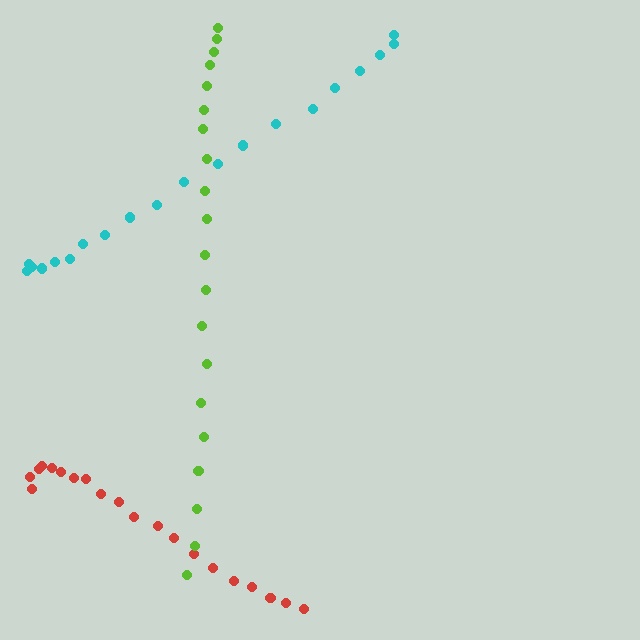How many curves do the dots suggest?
There are 3 distinct paths.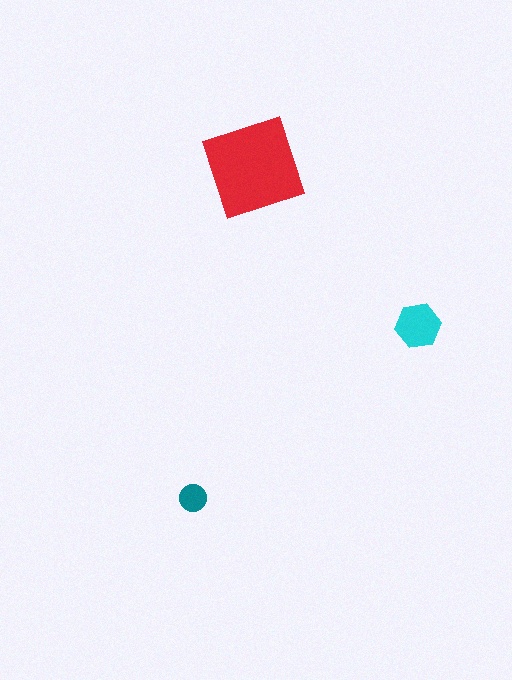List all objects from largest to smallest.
The red square, the cyan hexagon, the teal circle.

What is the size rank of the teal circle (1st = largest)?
3rd.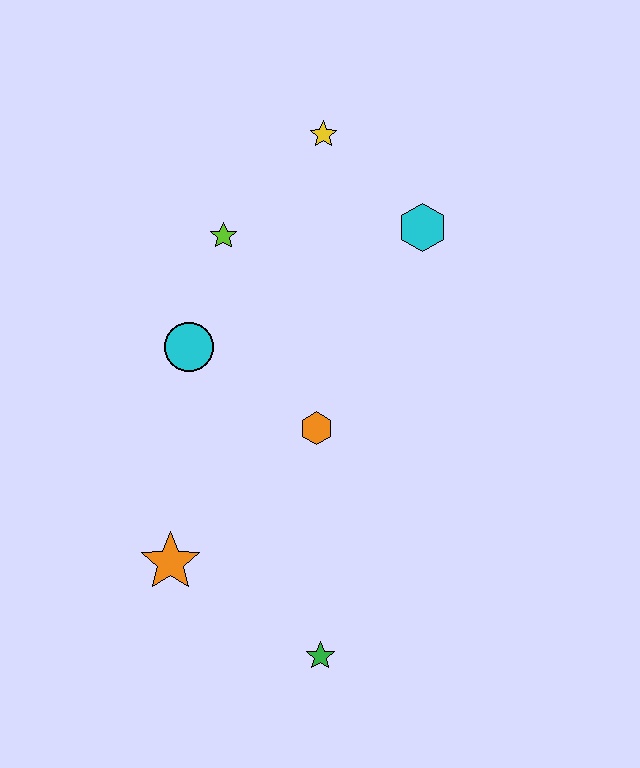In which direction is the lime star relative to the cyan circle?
The lime star is above the cyan circle.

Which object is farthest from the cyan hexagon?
The green star is farthest from the cyan hexagon.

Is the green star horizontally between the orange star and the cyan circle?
No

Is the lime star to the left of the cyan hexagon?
Yes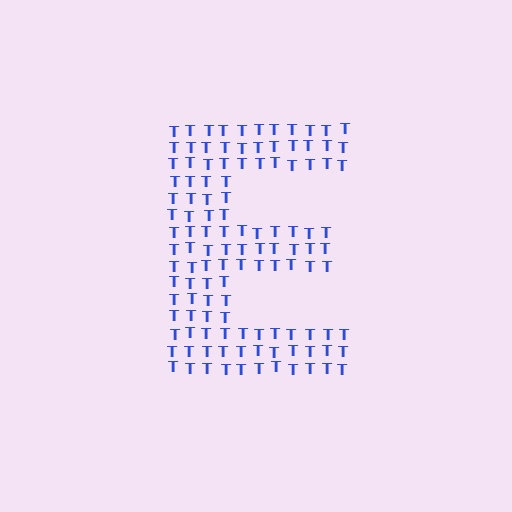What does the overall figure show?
The overall figure shows the letter E.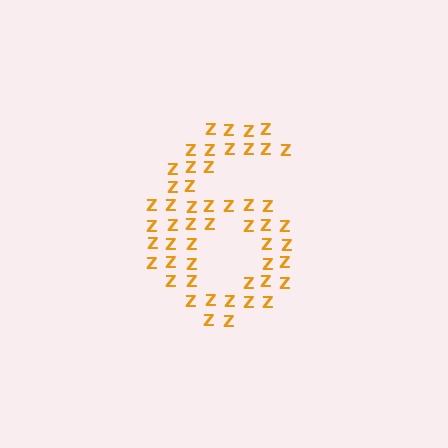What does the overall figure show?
The overall figure shows the digit 6.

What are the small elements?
The small elements are letter Z's.